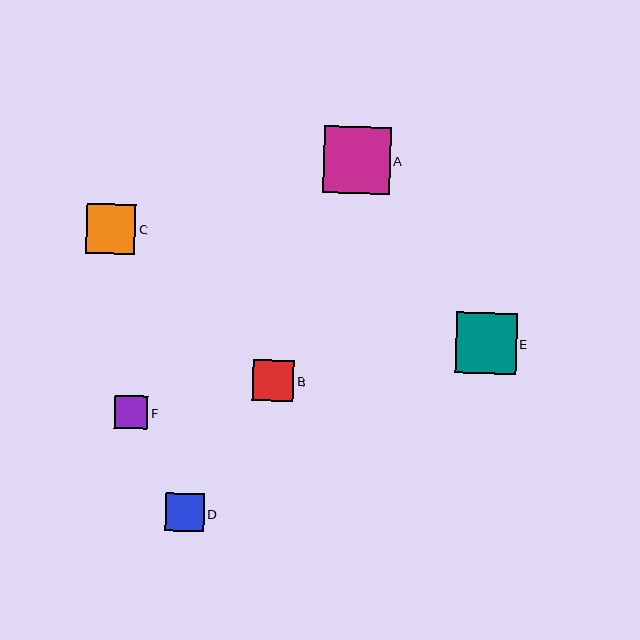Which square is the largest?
Square A is the largest with a size of approximately 67 pixels.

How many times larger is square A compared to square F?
Square A is approximately 2.0 times the size of square F.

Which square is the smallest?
Square F is the smallest with a size of approximately 33 pixels.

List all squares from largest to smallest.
From largest to smallest: A, E, C, B, D, F.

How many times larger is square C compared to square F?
Square C is approximately 1.5 times the size of square F.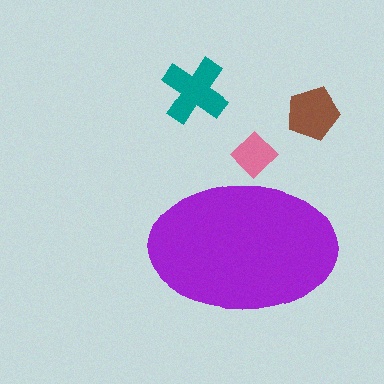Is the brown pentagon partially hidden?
No, the brown pentagon is fully visible.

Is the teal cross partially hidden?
No, the teal cross is fully visible.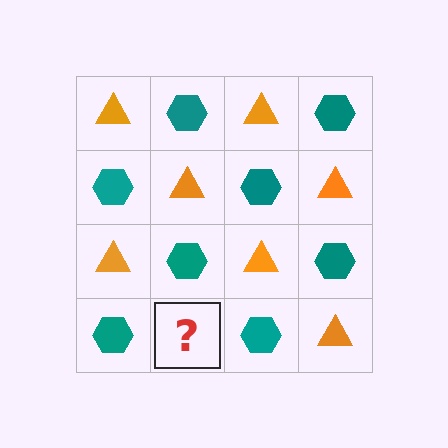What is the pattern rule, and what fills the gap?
The rule is that it alternates orange triangle and teal hexagon in a checkerboard pattern. The gap should be filled with an orange triangle.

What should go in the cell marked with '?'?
The missing cell should contain an orange triangle.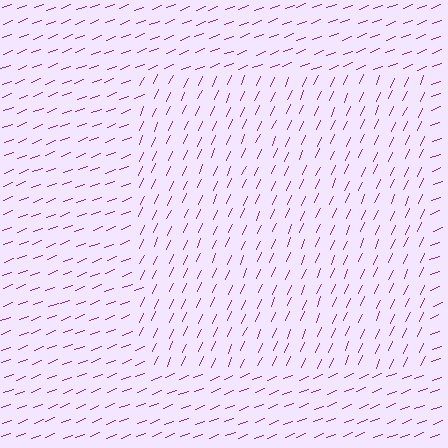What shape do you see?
I see a rectangle.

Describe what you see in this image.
The image is filled with small purple line segments. A rectangle region in the image has lines oriented differently from the surrounding lines, creating a visible texture boundary.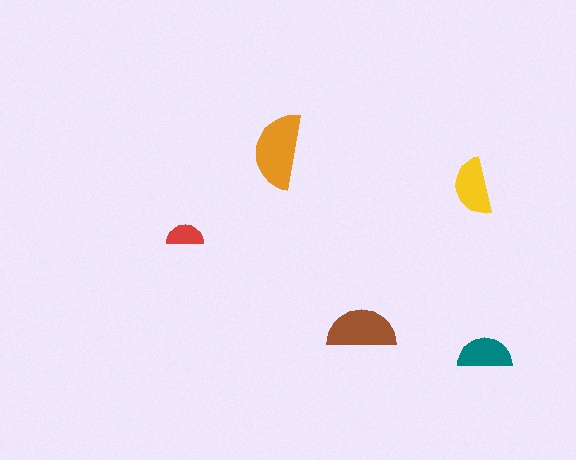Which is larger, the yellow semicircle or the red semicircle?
The yellow one.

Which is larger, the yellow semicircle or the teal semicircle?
The yellow one.